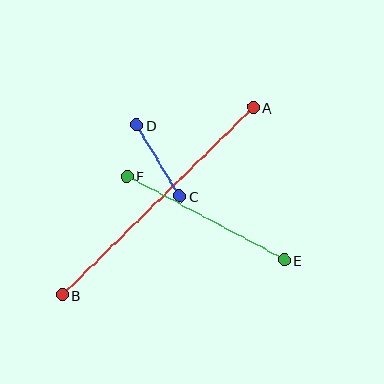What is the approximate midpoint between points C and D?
The midpoint is at approximately (158, 161) pixels.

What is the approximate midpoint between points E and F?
The midpoint is at approximately (206, 218) pixels.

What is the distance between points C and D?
The distance is approximately 83 pixels.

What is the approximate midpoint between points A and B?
The midpoint is at approximately (158, 201) pixels.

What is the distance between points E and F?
The distance is approximately 178 pixels.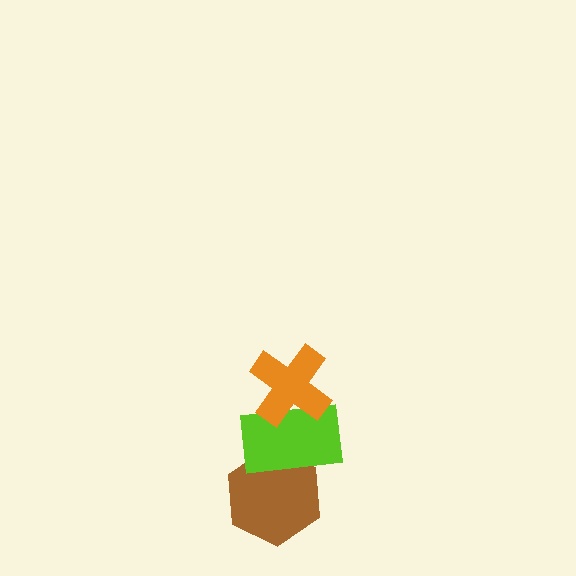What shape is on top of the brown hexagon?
The lime rectangle is on top of the brown hexagon.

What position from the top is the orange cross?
The orange cross is 1st from the top.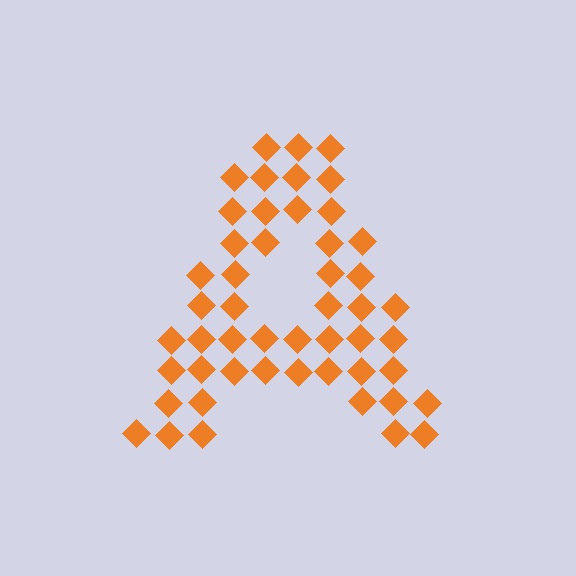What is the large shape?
The large shape is the letter A.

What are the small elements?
The small elements are diamonds.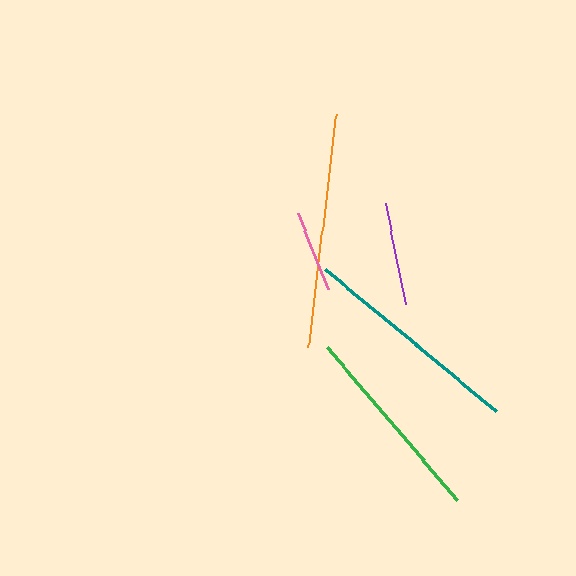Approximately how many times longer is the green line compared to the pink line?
The green line is approximately 2.4 times the length of the pink line.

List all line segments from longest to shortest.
From longest to shortest: orange, teal, green, purple, pink.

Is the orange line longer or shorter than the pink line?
The orange line is longer than the pink line.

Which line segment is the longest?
The orange line is the longest at approximately 234 pixels.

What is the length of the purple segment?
The purple segment is approximately 104 pixels long.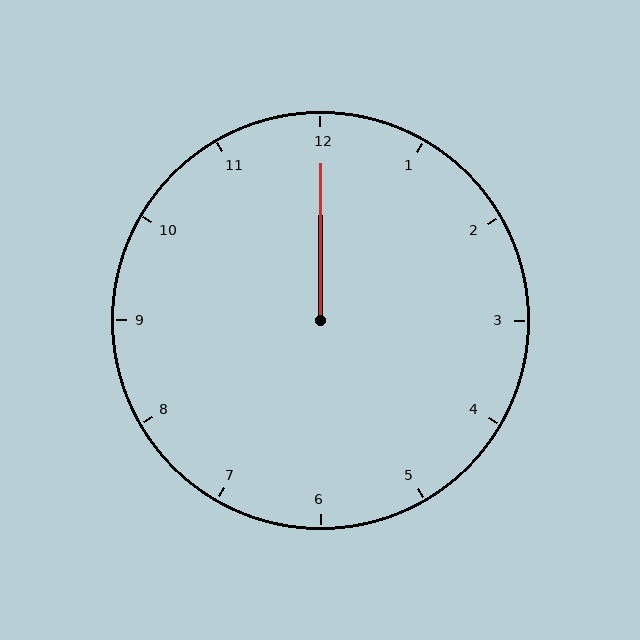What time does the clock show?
12:00.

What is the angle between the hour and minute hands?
Approximately 0 degrees.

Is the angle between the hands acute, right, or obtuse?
It is acute.